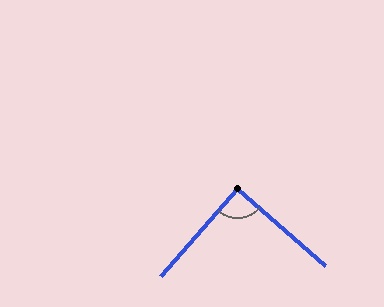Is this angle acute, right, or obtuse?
It is approximately a right angle.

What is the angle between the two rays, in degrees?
Approximately 90 degrees.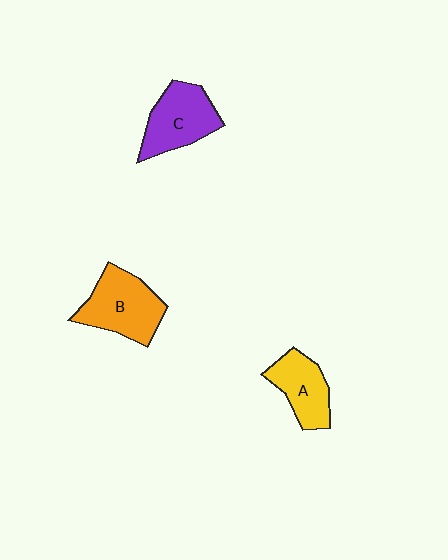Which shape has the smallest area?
Shape A (yellow).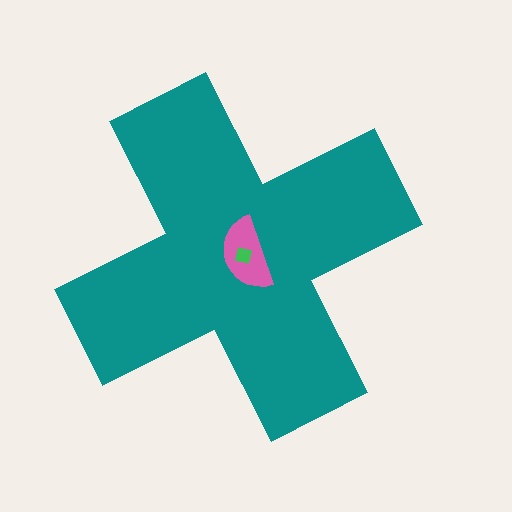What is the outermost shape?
The teal cross.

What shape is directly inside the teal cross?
The pink semicircle.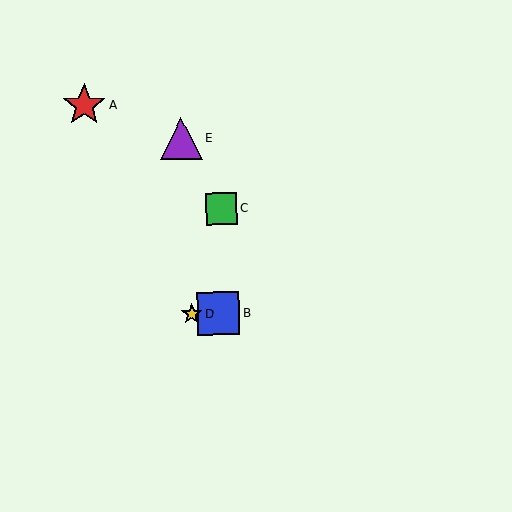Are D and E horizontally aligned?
No, D is at y≈314 and E is at y≈138.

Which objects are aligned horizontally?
Objects B, D are aligned horizontally.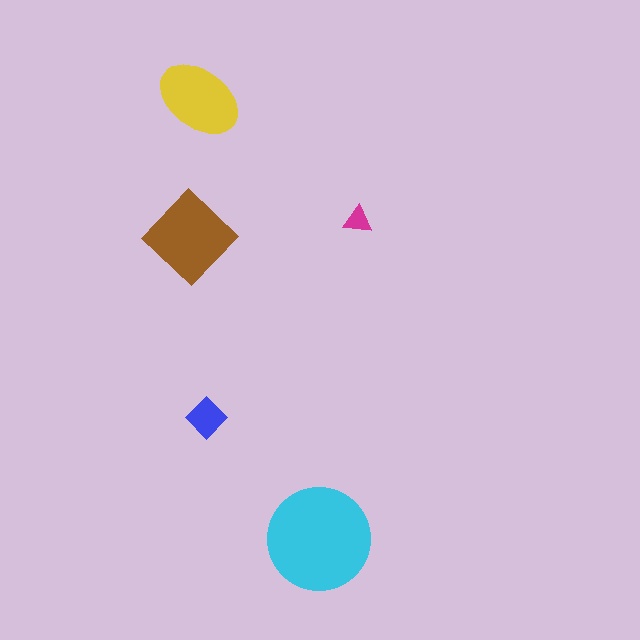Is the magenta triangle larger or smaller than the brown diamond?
Smaller.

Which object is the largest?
The cyan circle.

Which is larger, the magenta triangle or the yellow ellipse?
The yellow ellipse.